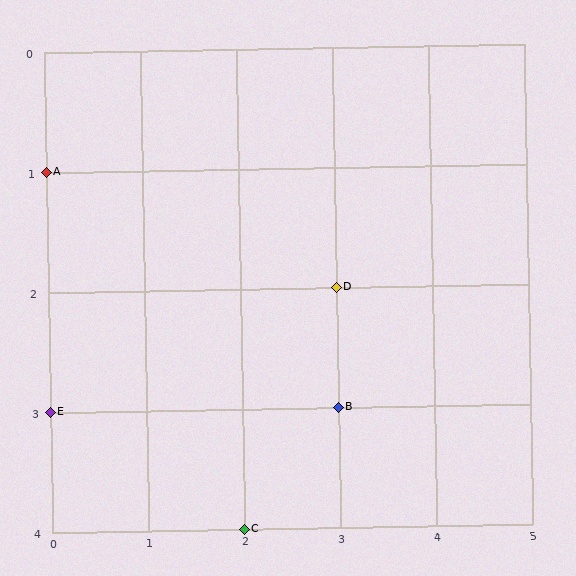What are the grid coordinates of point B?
Point B is at grid coordinates (3, 3).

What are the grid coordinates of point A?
Point A is at grid coordinates (0, 1).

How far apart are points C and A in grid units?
Points C and A are 2 columns and 3 rows apart (about 3.6 grid units diagonally).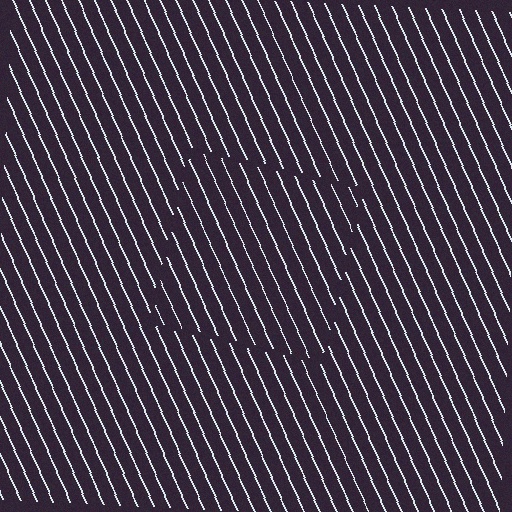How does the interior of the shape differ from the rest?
The interior of the shape contains the same grating, shifted by half a period — the contour is defined by the phase discontinuity where line-ends from the inner and outer gratings abut.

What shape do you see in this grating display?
An illusory square. The interior of the shape contains the same grating, shifted by half a period — the contour is defined by the phase discontinuity where line-ends from the inner and outer gratings abut.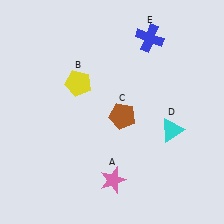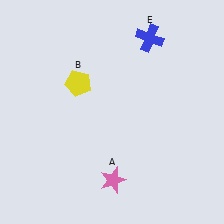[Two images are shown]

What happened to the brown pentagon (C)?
The brown pentagon (C) was removed in Image 2. It was in the bottom-right area of Image 1.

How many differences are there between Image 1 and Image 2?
There are 2 differences between the two images.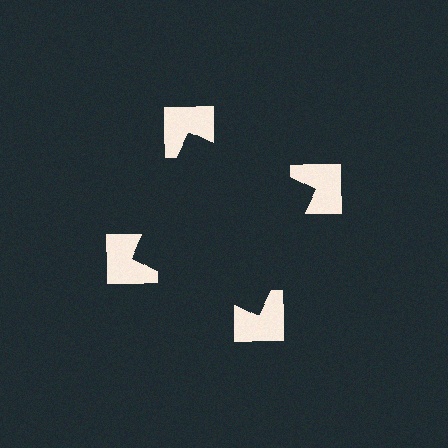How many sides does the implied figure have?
4 sides.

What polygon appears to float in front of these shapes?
An illusory square — its edges are inferred from the aligned wedge cuts in the notched squares, not physically drawn.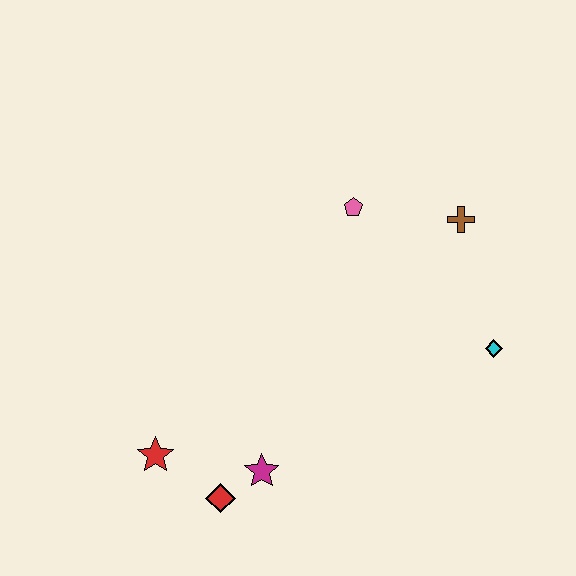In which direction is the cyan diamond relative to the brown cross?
The cyan diamond is below the brown cross.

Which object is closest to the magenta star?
The red diamond is closest to the magenta star.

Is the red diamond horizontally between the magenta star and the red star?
Yes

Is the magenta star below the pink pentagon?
Yes